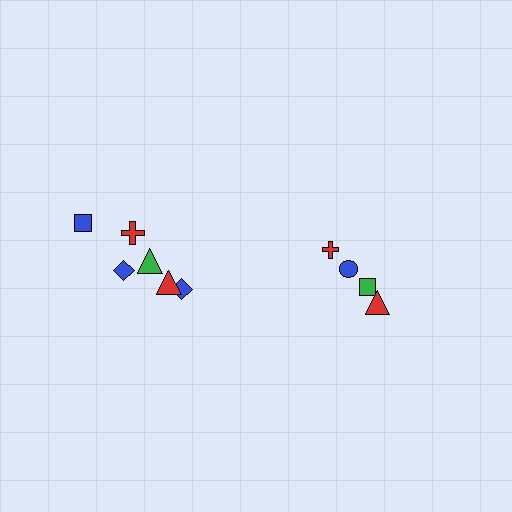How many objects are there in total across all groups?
There are 10 objects.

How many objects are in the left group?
There are 6 objects.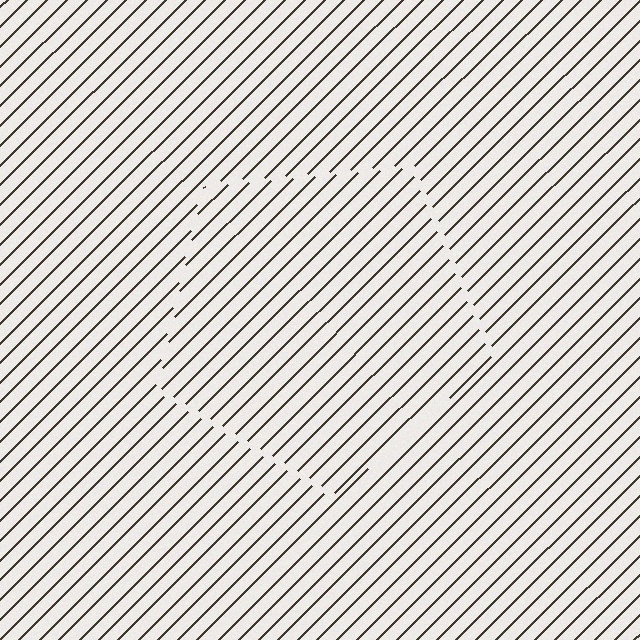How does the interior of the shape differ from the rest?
The interior of the shape contains the same grating, shifted by half a period — the contour is defined by the phase discontinuity where line-ends from the inner and outer gratings abut.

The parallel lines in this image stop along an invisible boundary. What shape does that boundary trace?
An illusory pentagon. The interior of the shape contains the same grating, shifted by half a period — the contour is defined by the phase discontinuity where line-ends from the inner and outer gratings abut.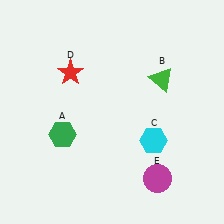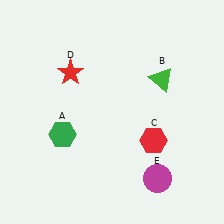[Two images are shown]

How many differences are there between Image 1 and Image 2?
There is 1 difference between the two images.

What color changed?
The hexagon (C) changed from cyan in Image 1 to red in Image 2.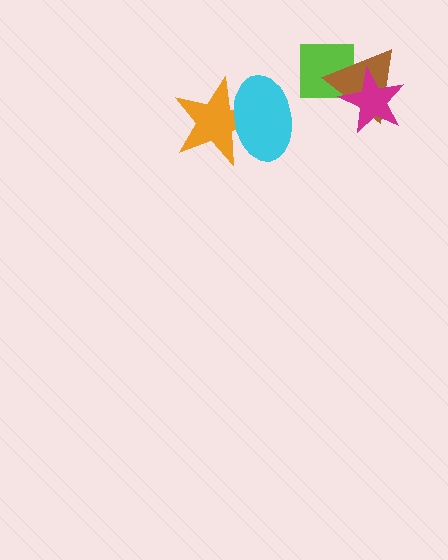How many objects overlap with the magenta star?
2 objects overlap with the magenta star.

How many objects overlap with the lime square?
2 objects overlap with the lime square.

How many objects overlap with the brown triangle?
2 objects overlap with the brown triangle.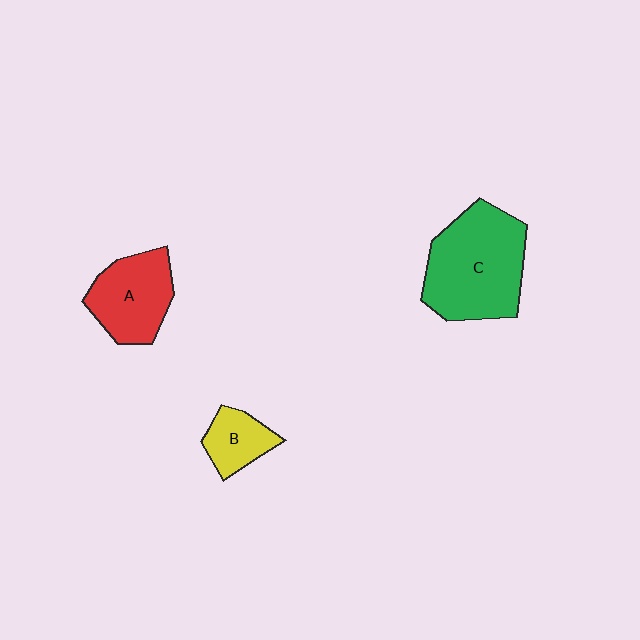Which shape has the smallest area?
Shape B (yellow).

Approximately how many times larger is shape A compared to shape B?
Approximately 1.8 times.